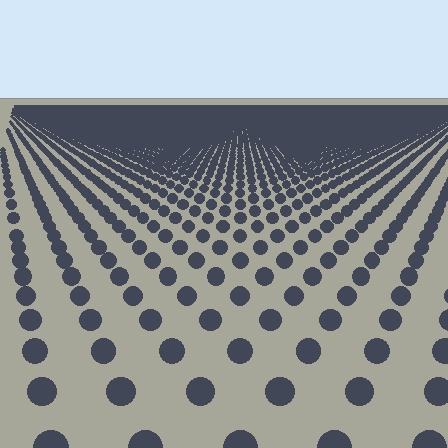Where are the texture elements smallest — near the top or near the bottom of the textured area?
Near the top.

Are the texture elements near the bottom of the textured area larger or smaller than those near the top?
Larger. Near the bottom, elements are closer to the viewer and appear at a bigger on-screen size.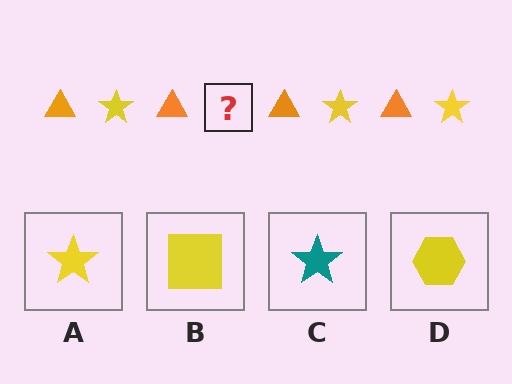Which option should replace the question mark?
Option A.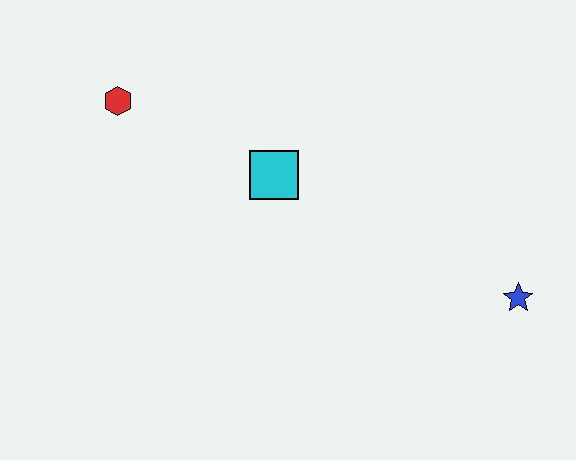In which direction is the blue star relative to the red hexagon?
The blue star is to the right of the red hexagon.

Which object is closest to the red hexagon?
The cyan square is closest to the red hexagon.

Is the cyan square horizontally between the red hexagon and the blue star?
Yes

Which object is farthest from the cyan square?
The blue star is farthest from the cyan square.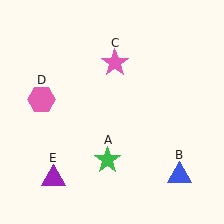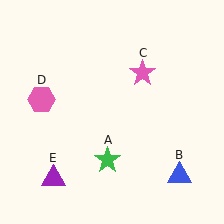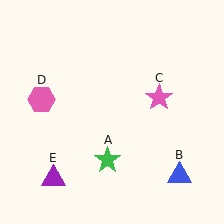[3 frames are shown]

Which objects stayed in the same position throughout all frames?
Green star (object A) and blue triangle (object B) and pink hexagon (object D) and purple triangle (object E) remained stationary.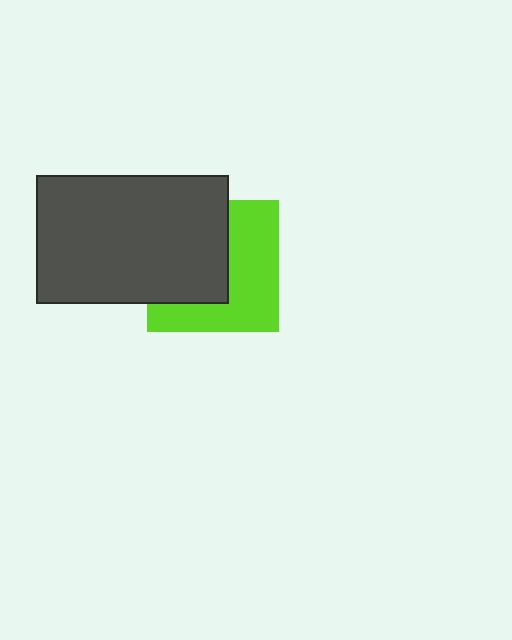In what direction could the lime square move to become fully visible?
The lime square could move right. That would shift it out from behind the dark gray rectangle entirely.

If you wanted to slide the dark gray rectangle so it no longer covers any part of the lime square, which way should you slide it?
Slide it left — that is the most direct way to separate the two shapes.